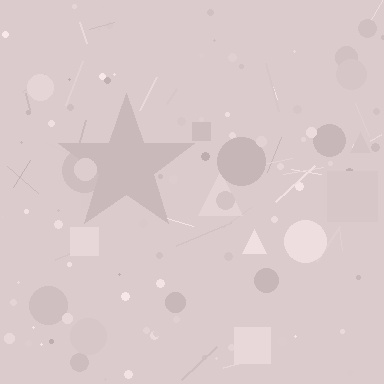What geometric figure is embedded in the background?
A star is embedded in the background.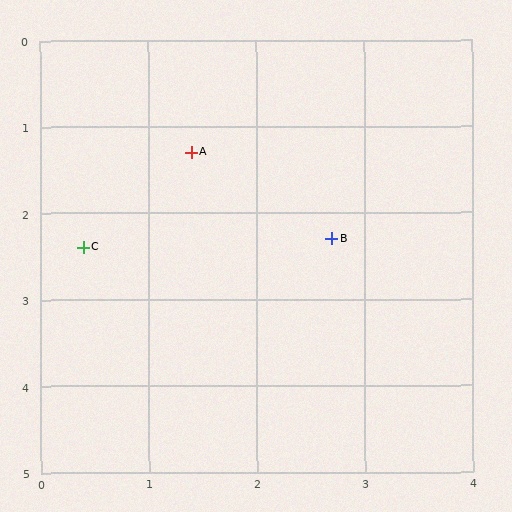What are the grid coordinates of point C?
Point C is at approximately (0.4, 2.4).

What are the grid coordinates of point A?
Point A is at approximately (1.4, 1.3).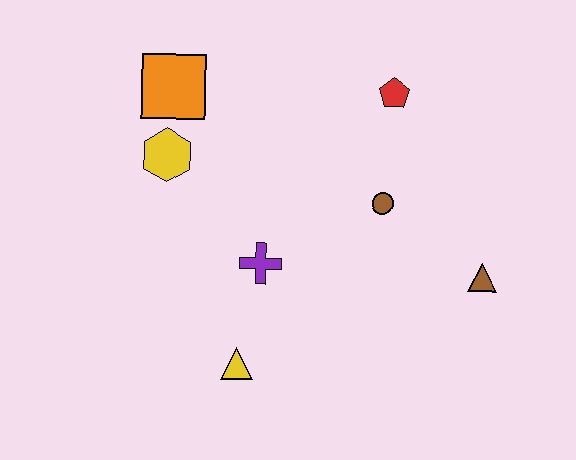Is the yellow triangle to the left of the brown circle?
Yes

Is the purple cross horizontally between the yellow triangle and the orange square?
No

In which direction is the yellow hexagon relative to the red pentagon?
The yellow hexagon is to the left of the red pentagon.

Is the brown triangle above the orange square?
No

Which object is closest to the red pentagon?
The brown circle is closest to the red pentagon.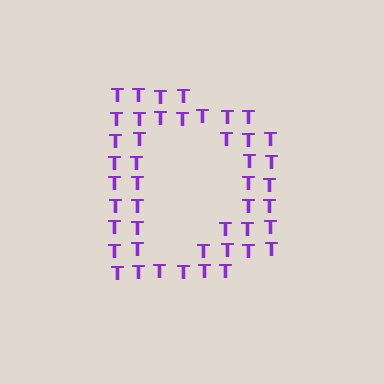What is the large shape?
The large shape is the letter D.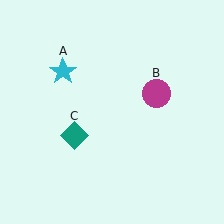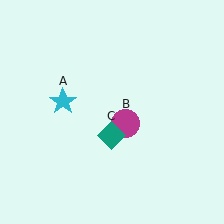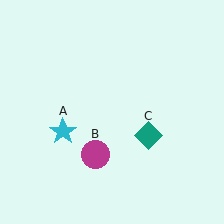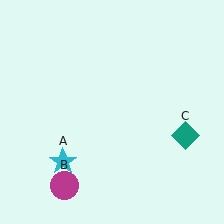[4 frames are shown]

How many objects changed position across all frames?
3 objects changed position: cyan star (object A), magenta circle (object B), teal diamond (object C).